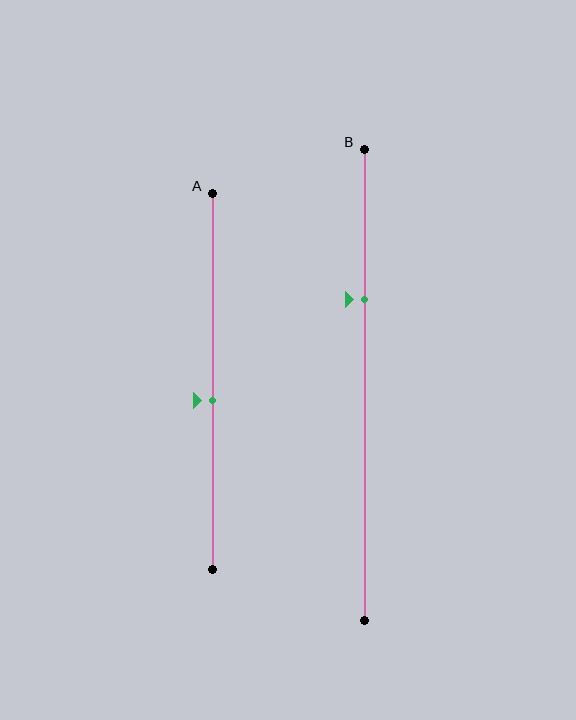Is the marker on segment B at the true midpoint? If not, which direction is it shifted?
No, the marker on segment B is shifted upward by about 18% of the segment length.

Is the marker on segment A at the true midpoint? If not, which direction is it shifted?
No, the marker on segment A is shifted downward by about 5% of the segment length.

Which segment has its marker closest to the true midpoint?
Segment A has its marker closest to the true midpoint.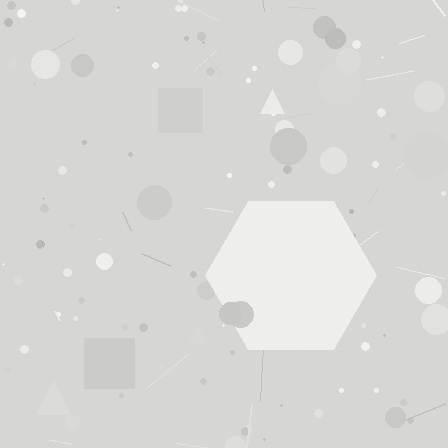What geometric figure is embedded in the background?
A hexagon is embedded in the background.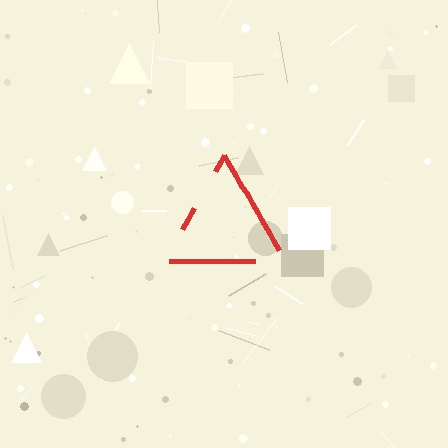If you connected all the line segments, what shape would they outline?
They would outline a triangle.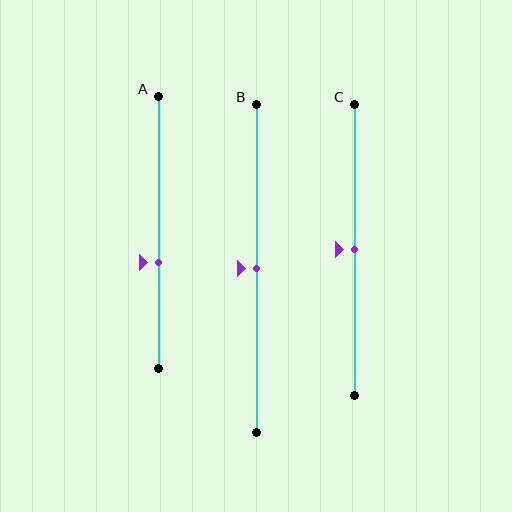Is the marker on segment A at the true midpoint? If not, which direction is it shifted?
No, the marker on segment A is shifted downward by about 11% of the segment length.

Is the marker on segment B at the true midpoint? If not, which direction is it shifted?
Yes, the marker on segment B is at the true midpoint.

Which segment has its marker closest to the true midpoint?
Segment B has its marker closest to the true midpoint.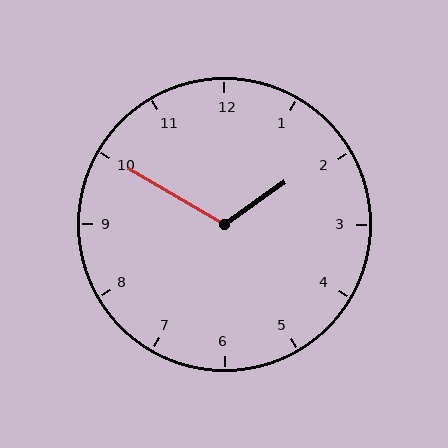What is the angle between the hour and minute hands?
Approximately 115 degrees.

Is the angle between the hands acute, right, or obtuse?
It is obtuse.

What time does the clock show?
1:50.